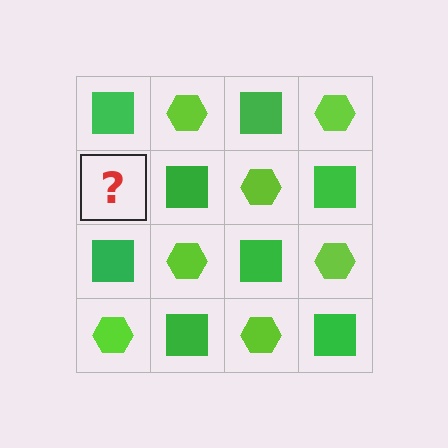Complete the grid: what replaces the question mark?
The question mark should be replaced with a lime hexagon.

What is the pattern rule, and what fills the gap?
The rule is that it alternates green square and lime hexagon in a checkerboard pattern. The gap should be filled with a lime hexagon.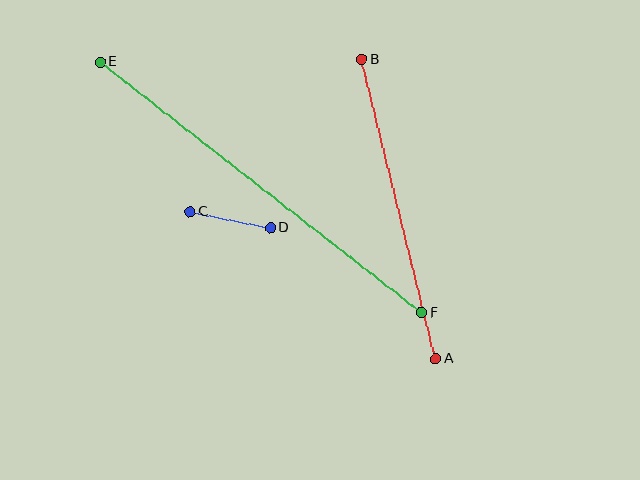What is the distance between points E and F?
The distance is approximately 407 pixels.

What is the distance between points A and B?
The distance is approximately 308 pixels.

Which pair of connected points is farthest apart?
Points E and F are farthest apart.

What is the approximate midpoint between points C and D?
The midpoint is at approximately (230, 220) pixels.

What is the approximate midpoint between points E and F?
The midpoint is at approximately (261, 187) pixels.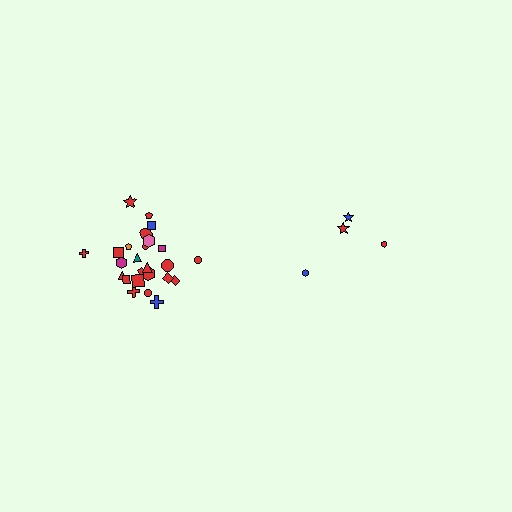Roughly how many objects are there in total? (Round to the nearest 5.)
Roughly 30 objects in total.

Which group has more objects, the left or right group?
The left group.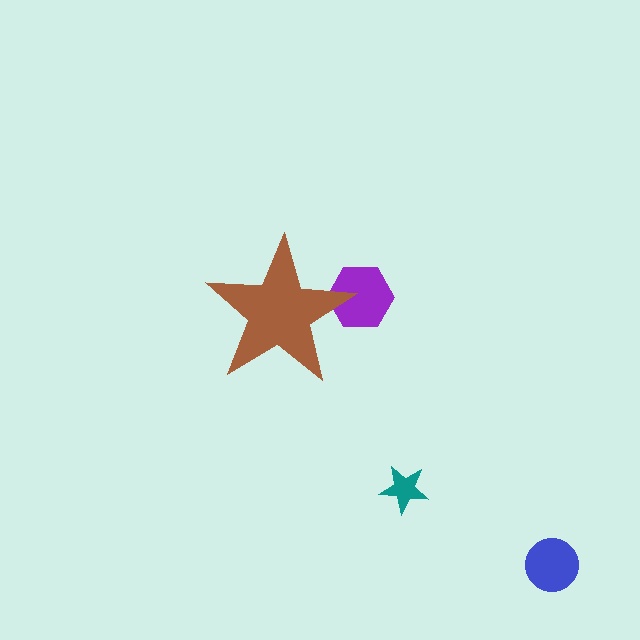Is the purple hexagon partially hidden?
Yes, the purple hexagon is partially hidden behind the brown star.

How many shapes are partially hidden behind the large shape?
1 shape is partially hidden.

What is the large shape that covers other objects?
A brown star.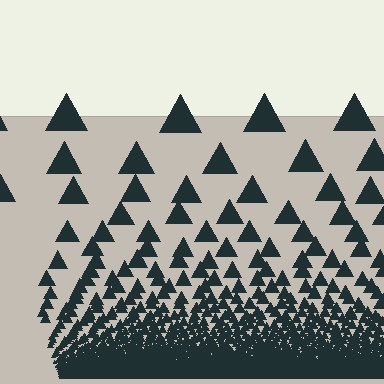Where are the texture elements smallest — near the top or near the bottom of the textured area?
Near the bottom.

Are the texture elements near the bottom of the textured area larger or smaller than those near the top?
Smaller. The gradient is inverted — elements near the bottom are smaller and denser.